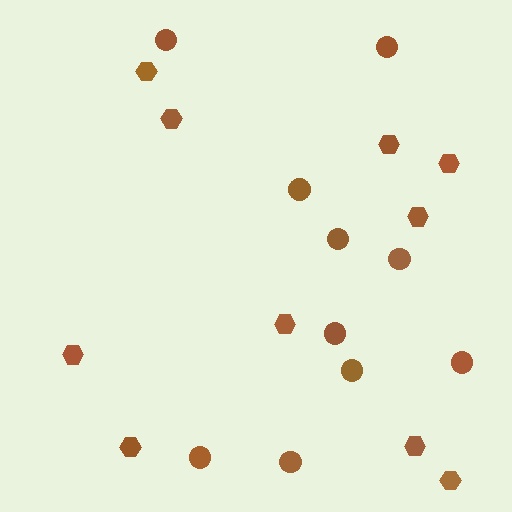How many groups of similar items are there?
There are 2 groups: one group of hexagons (10) and one group of circles (10).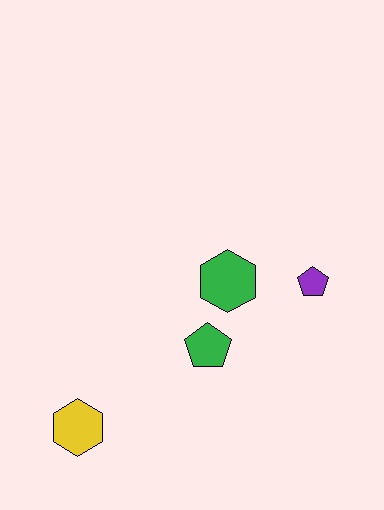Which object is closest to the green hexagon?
The green pentagon is closest to the green hexagon.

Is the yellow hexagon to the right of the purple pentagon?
No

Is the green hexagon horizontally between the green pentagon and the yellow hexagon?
No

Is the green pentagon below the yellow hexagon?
No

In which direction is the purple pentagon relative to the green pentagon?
The purple pentagon is to the right of the green pentagon.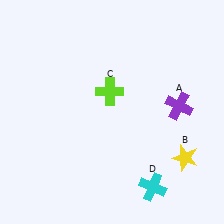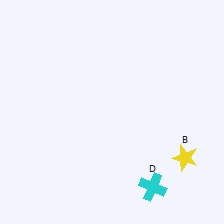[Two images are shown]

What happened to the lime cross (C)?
The lime cross (C) was removed in Image 2. It was in the top-left area of Image 1.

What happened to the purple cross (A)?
The purple cross (A) was removed in Image 2. It was in the top-right area of Image 1.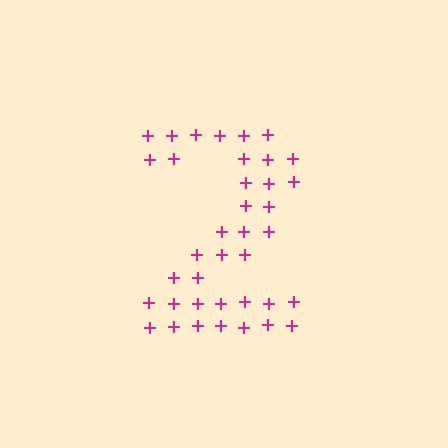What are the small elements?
The small elements are plus signs.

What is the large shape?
The large shape is the digit 2.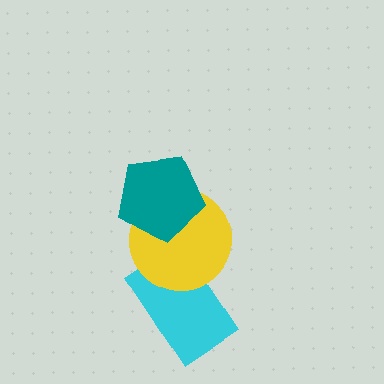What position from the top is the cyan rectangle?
The cyan rectangle is 3rd from the top.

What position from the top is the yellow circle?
The yellow circle is 2nd from the top.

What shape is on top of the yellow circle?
The teal pentagon is on top of the yellow circle.